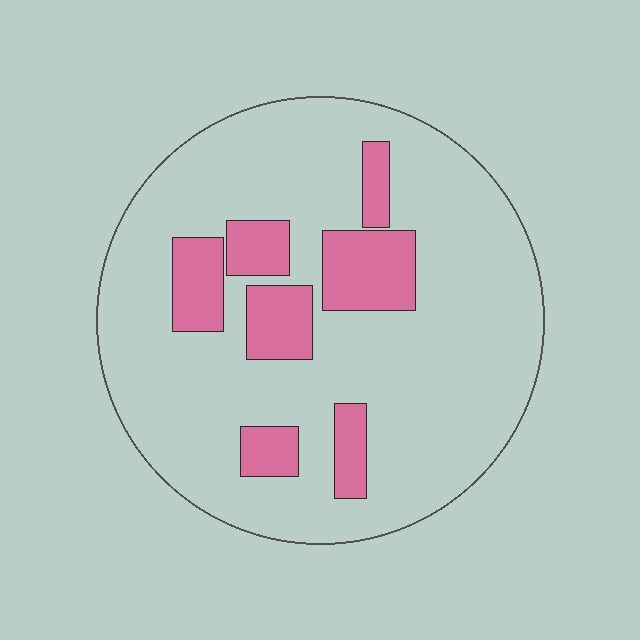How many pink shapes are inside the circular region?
7.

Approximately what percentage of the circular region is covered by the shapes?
Approximately 20%.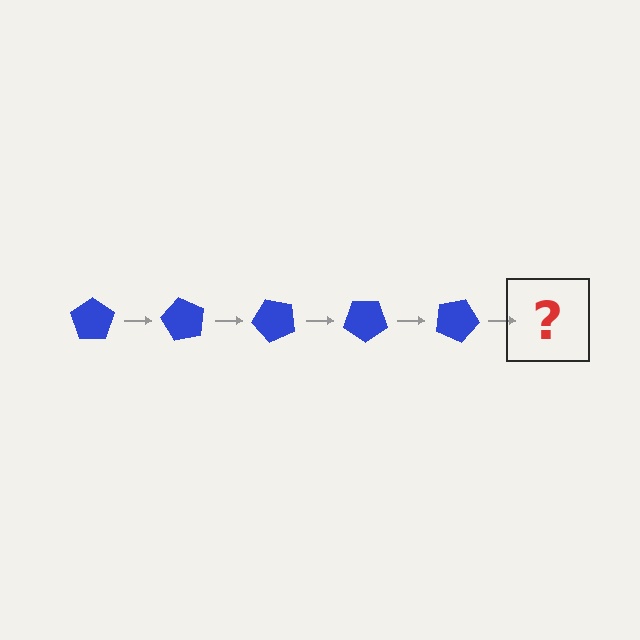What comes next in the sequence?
The next element should be a blue pentagon rotated 300 degrees.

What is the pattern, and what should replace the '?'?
The pattern is that the pentagon rotates 60 degrees each step. The '?' should be a blue pentagon rotated 300 degrees.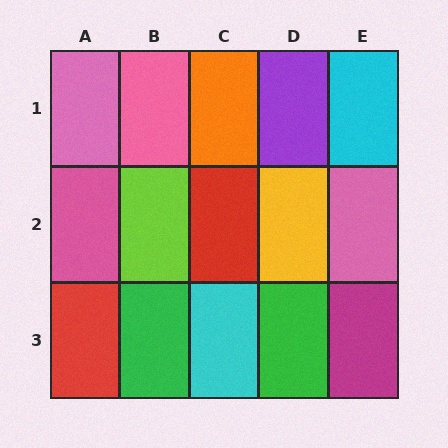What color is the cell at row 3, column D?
Green.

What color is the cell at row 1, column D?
Purple.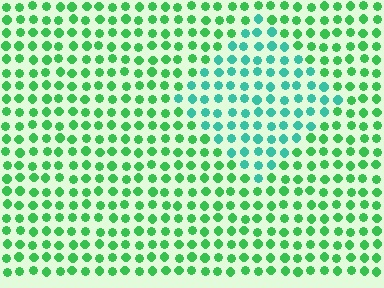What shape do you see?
I see a diamond.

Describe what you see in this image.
The image is filled with small green elements in a uniform arrangement. A diamond-shaped region is visible where the elements are tinted to a slightly different hue, forming a subtle color boundary.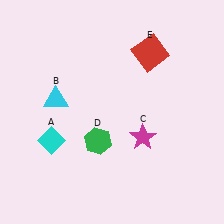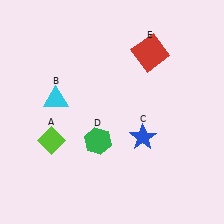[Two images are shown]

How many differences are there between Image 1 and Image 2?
There are 2 differences between the two images.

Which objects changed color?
A changed from cyan to lime. C changed from magenta to blue.